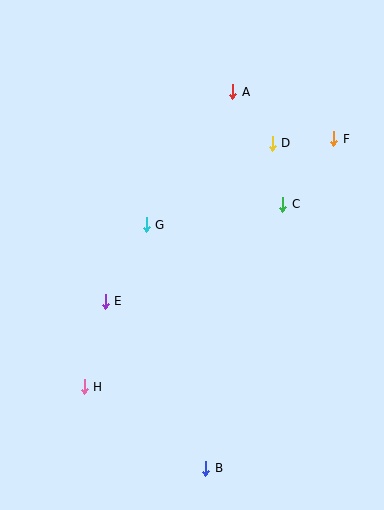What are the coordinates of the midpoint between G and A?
The midpoint between G and A is at (189, 158).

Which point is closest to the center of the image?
Point G at (146, 225) is closest to the center.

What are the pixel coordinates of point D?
Point D is at (272, 143).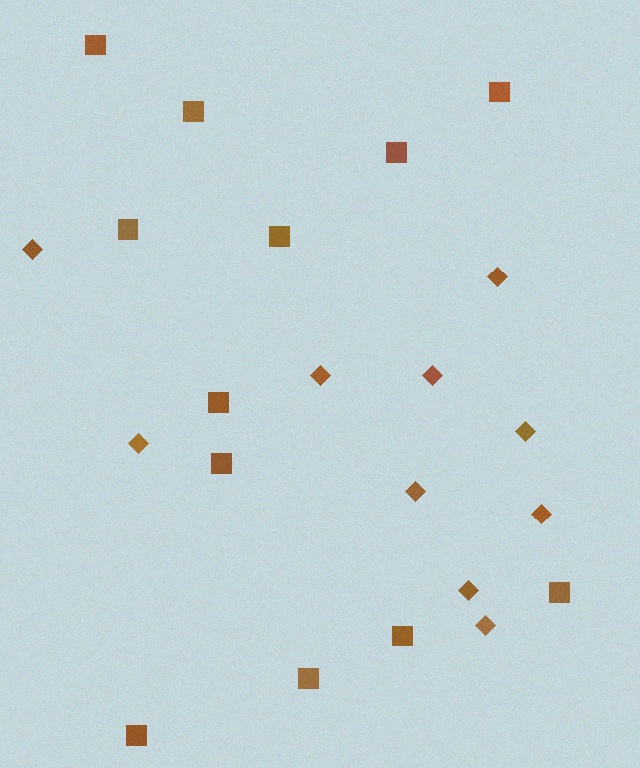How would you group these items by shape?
There are 2 groups: one group of squares (12) and one group of diamonds (10).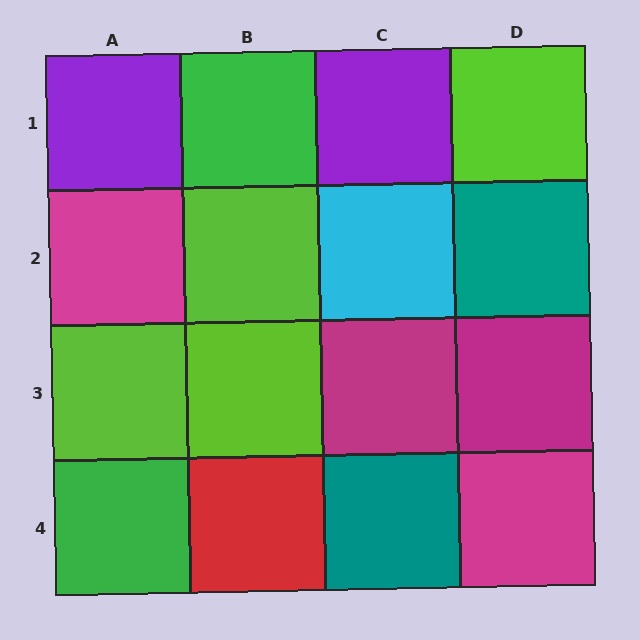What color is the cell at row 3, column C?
Magenta.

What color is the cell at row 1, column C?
Purple.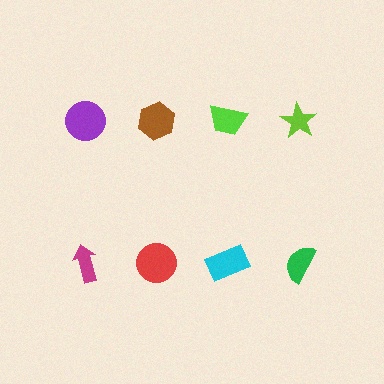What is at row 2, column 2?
A red circle.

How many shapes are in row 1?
4 shapes.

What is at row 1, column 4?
A lime star.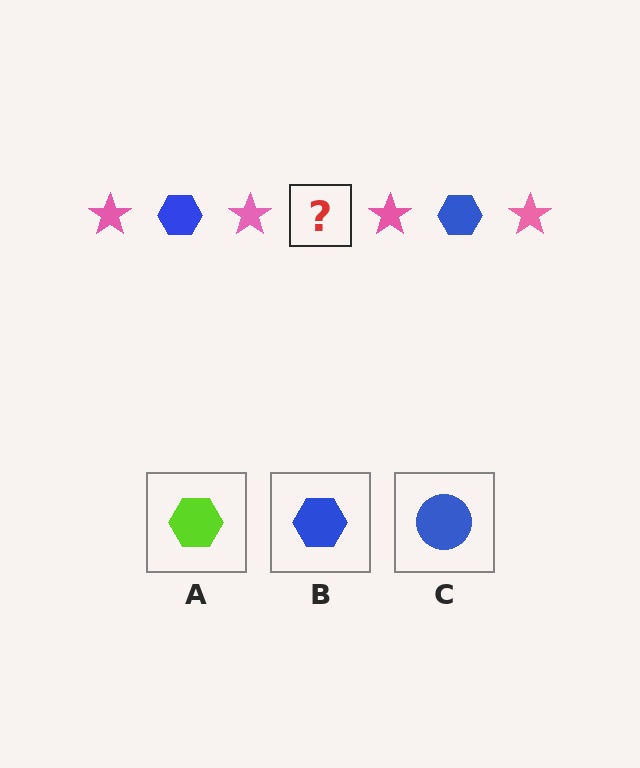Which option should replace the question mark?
Option B.